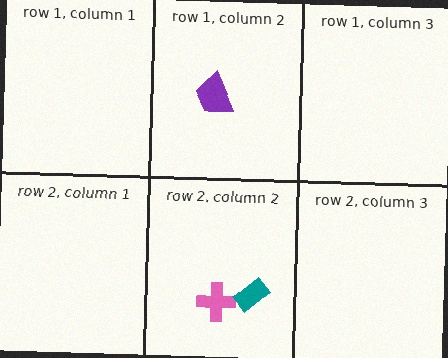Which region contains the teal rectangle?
The row 2, column 2 region.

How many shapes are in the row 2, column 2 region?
2.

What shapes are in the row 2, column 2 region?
The pink cross, the teal rectangle.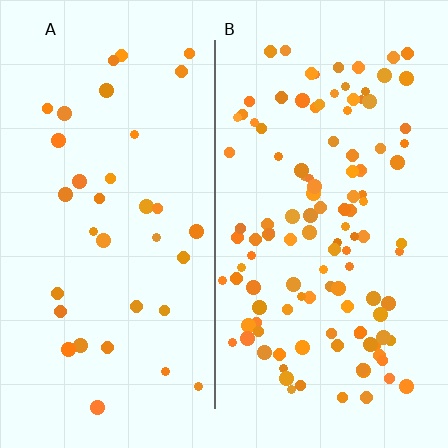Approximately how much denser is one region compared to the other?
Approximately 3.4× — region B over region A.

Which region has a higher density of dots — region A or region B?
B (the right).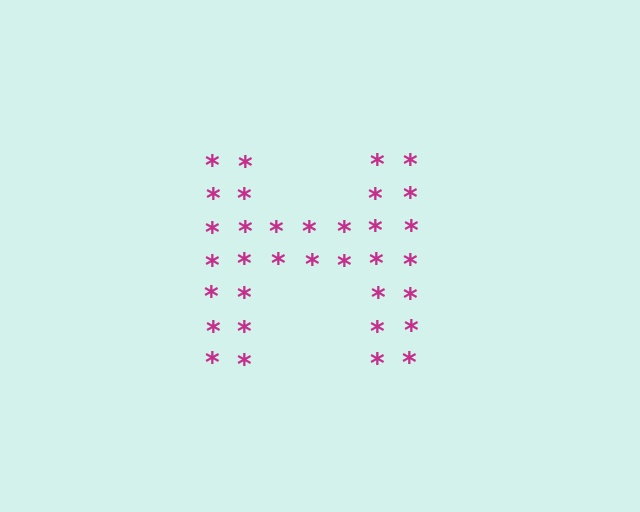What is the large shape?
The large shape is the letter H.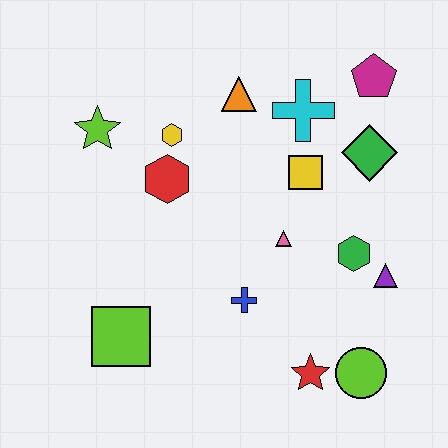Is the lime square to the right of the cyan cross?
No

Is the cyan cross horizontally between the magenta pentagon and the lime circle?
No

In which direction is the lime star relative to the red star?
The lime star is above the red star.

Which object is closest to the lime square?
The blue cross is closest to the lime square.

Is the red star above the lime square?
No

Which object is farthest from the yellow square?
The lime square is farthest from the yellow square.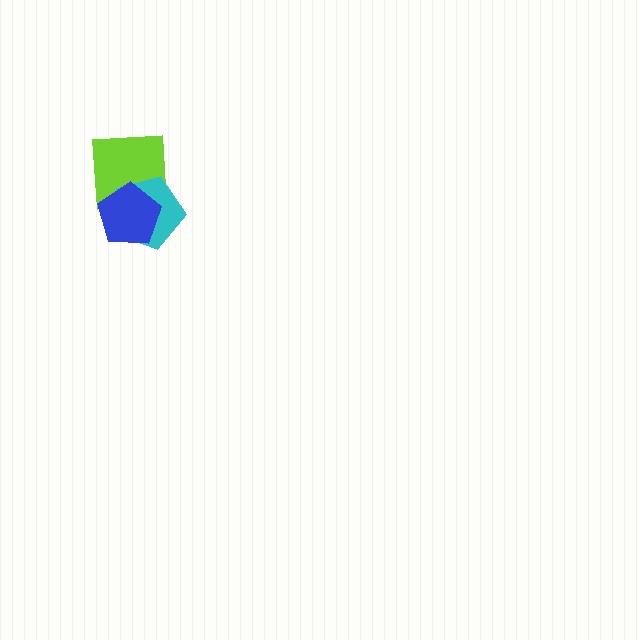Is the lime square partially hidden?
Yes, it is partially covered by another shape.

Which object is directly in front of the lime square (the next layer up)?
The cyan pentagon is directly in front of the lime square.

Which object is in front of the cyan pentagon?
The blue pentagon is in front of the cyan pentagon.